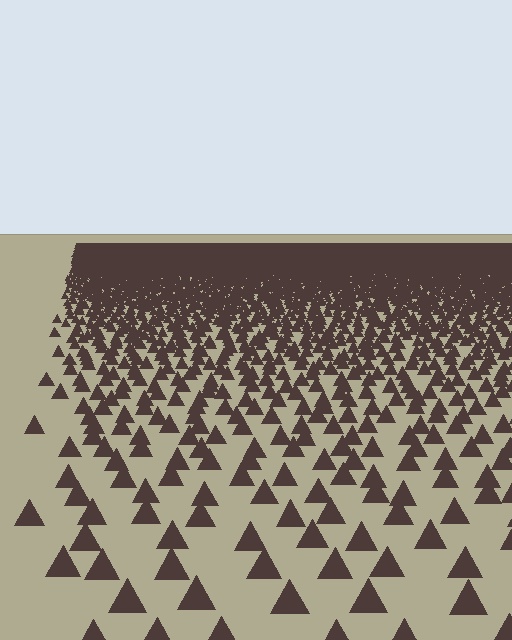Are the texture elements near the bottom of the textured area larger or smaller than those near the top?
Larger. Near the bottom, elements are closer to the viewer and appear at a bigger on-screen size.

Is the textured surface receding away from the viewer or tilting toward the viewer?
The surface is receding away from the viewer. Texture elements get smaller and denser toward the top.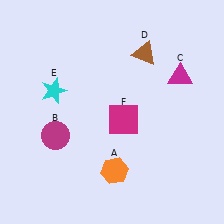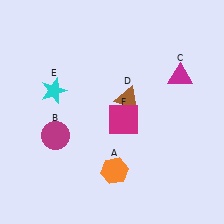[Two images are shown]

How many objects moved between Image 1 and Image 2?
1 object moved between the two images.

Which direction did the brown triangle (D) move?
The brown triangle (D) moved down.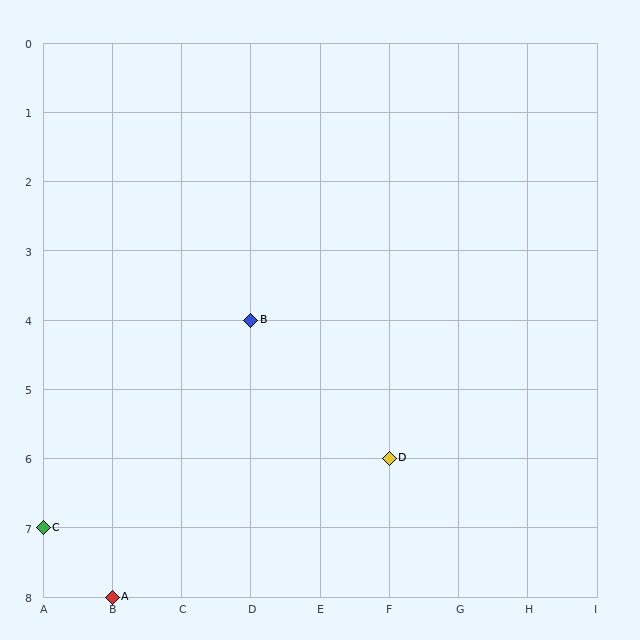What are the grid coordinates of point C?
Point C is at grid coordinates (A, 7).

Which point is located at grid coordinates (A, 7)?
Point C is at (A, 7).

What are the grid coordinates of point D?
Point D is at grid coordinates (F, 6).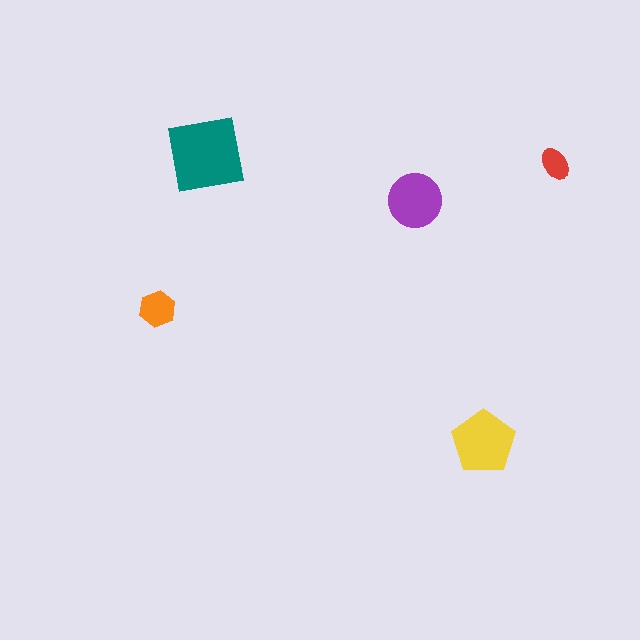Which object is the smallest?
The red ellipse.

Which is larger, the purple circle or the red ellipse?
The purple circle.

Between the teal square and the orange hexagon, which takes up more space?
The teal square.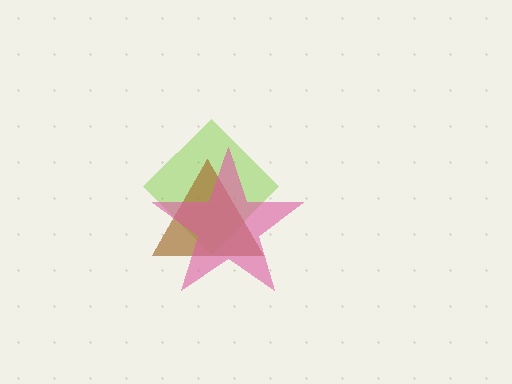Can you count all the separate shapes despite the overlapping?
Yes, there are 3 separate shapes.